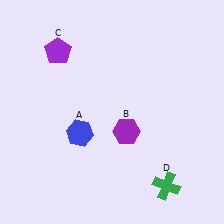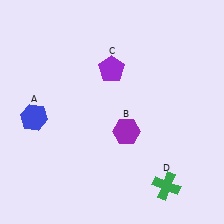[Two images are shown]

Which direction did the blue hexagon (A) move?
The blue hexagon (A) moved left.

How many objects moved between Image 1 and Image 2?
2 objects moved between the two images.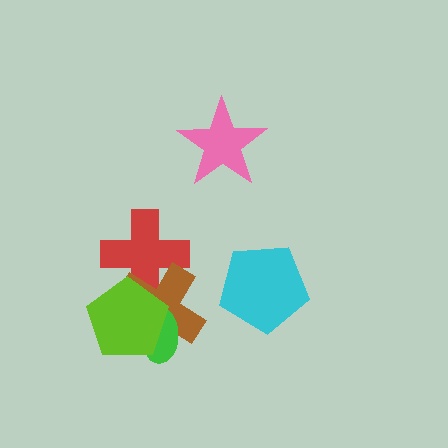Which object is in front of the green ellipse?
The lime pentagon is in front of the green ellipse.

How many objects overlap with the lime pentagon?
3 objects overlap with the lime pentagon.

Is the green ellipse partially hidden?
Yes, it is partially covered by another shape.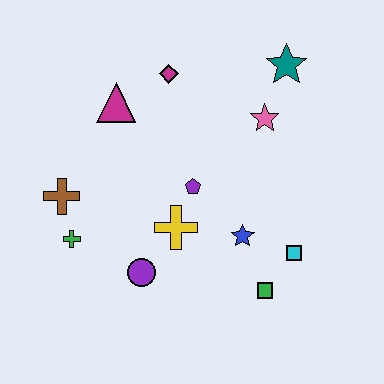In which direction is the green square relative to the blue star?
The green square is below the blue star.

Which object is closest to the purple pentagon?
The yellow cross is closest to the purple pentagon.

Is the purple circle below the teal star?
Yes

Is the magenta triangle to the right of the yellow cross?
No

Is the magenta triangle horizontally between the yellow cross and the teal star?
No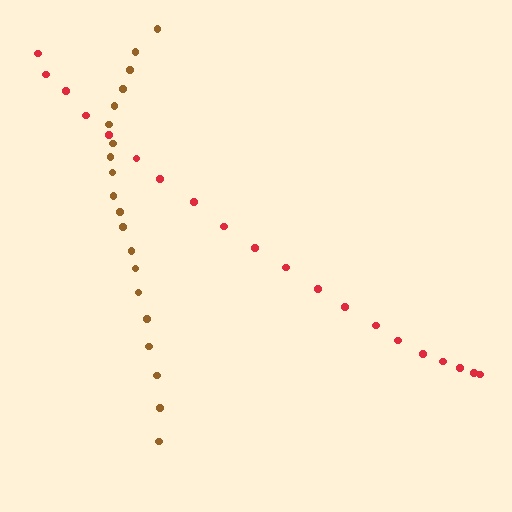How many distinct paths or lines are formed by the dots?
There are 2 distinct paths.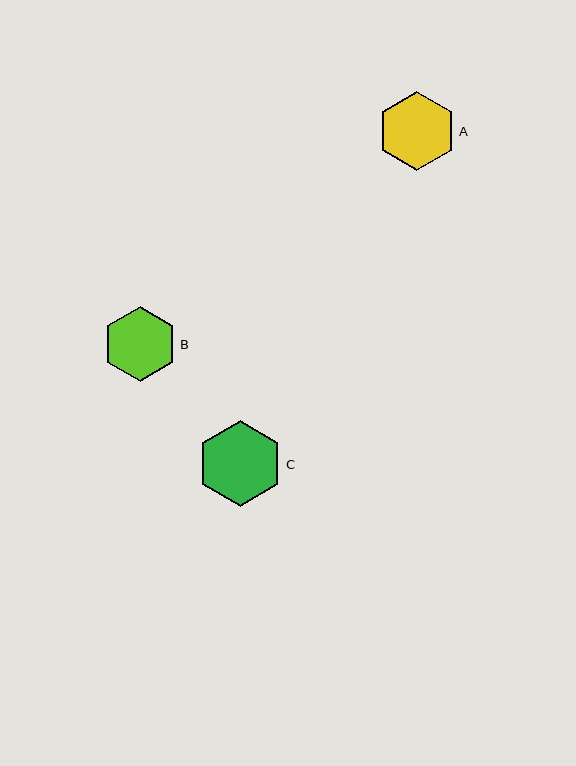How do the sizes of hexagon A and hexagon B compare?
Hexagon A and hexagon B are approximately the same size.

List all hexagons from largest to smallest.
From largest to smallest: C, A, B.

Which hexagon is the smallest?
Hexagon B is the smallest with a size of approximately 75 pixels.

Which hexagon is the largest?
Hexagon C is the largest with a size of approximately 86 pixels.